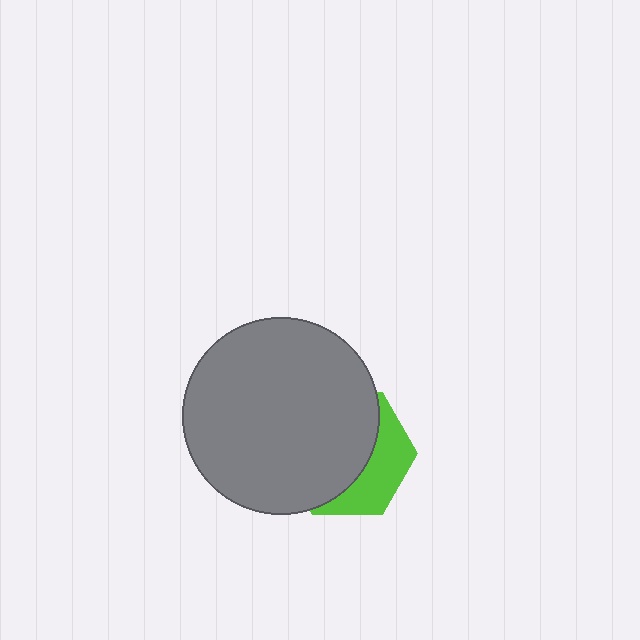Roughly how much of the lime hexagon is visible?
A small part of it is visible (roughly 36%).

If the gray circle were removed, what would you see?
You would see the complete lime hexagon.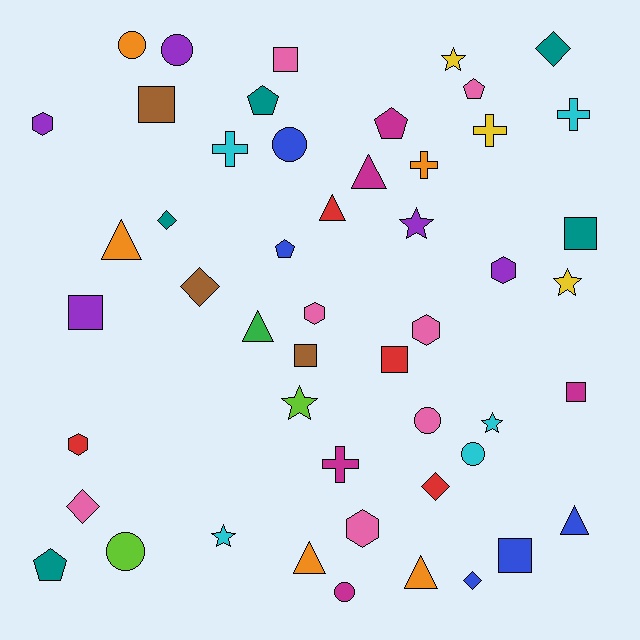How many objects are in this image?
There are 50 objects.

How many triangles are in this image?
There are 7 triangles.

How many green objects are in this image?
There is 1 green object.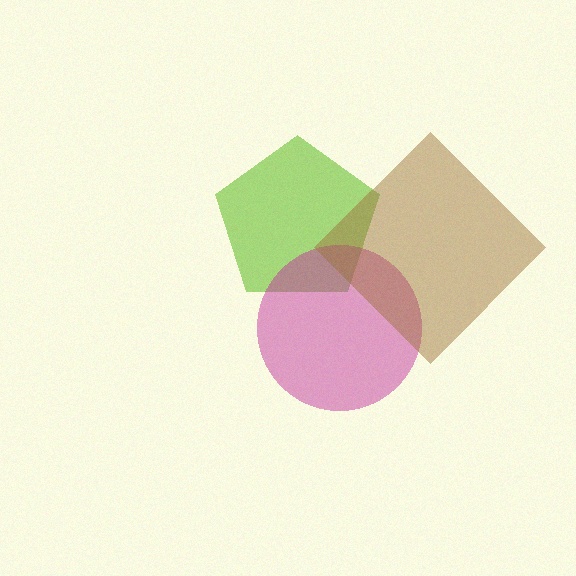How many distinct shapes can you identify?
There are 3 distinct shapes: a lime pentagon, a magenta circle, a brown diamond.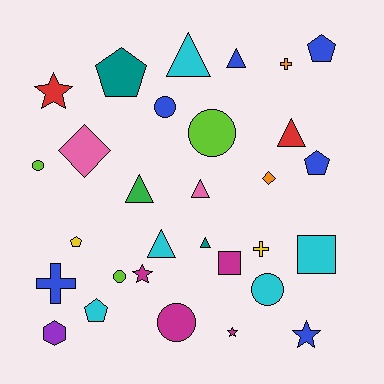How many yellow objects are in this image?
There are 2 yellow objects.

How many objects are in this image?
There are 30 objects.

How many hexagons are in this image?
There is 1 hexagon.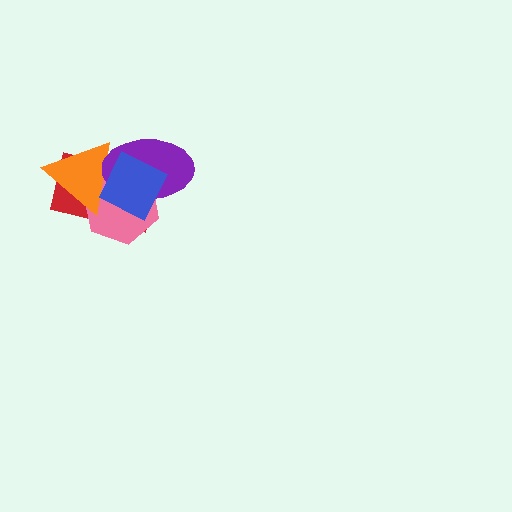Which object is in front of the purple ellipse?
The blue square is in front of the purple ellipse.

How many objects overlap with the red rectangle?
4 objects overlap with the red rectangle.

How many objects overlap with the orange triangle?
4 objects overlap with the orange triangle.